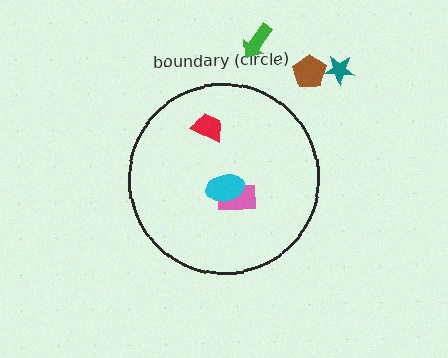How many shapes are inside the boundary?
3 inside, 3 outside.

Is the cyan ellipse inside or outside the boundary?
Inside.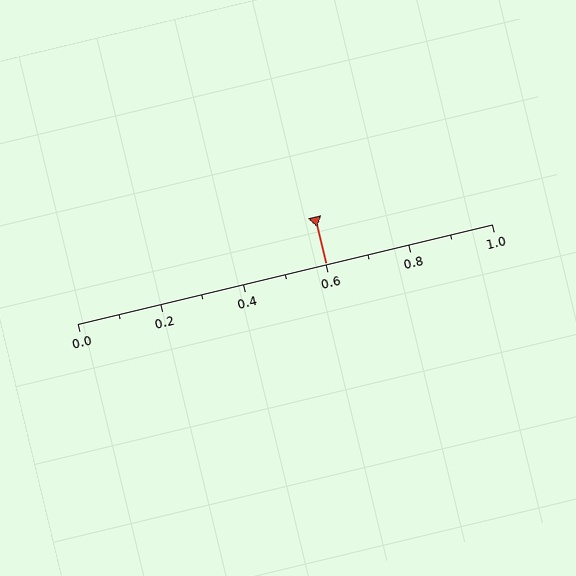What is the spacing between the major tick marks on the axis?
The major ticks are spaced 0.2 apart.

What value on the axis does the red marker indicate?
The marker indicates approximately 0.6.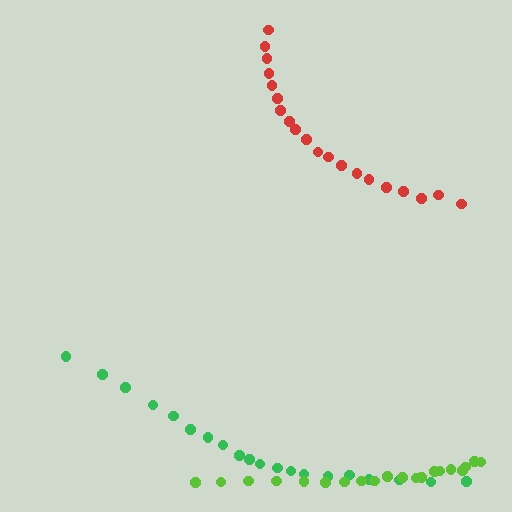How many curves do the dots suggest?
There are 3 distinct paths.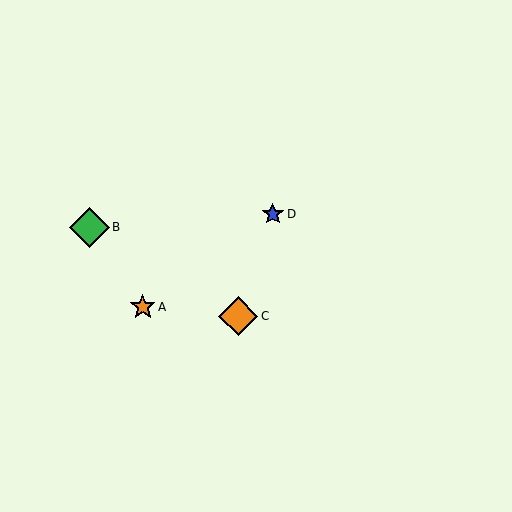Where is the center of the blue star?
The center of the blue star is at (273, 214).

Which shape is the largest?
The green diamond (labeled B) is the largest.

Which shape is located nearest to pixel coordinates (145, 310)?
The orange star (labeled A) at (143, 307) is nearest to that location.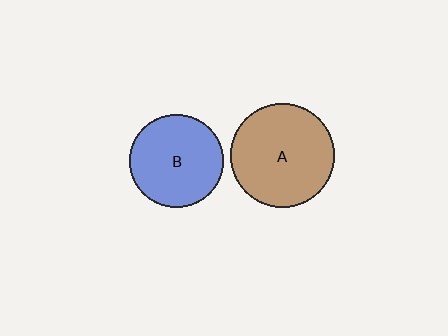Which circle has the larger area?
Circle A (brown).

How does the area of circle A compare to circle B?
Approximately 1.2 times.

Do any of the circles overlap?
No, none of the circles overlap.